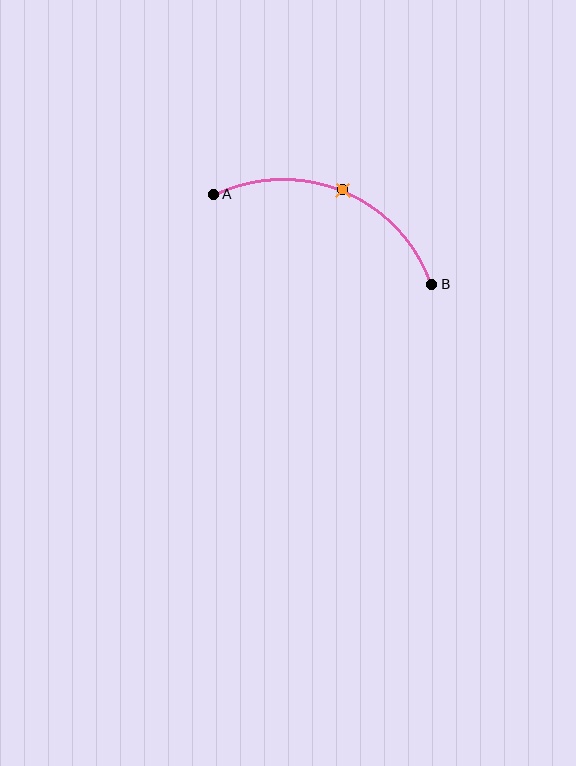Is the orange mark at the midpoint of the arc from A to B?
Yes. The orange mark lies on the arc at equal arc-length from both A and B — it is the arc midpoint.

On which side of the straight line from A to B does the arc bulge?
The arc bulges above the straight line connecting A and B.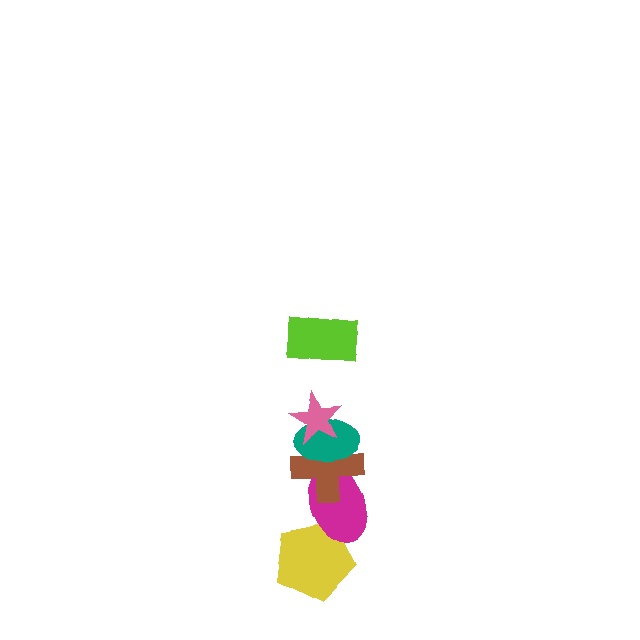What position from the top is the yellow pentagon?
The yellow pentagon is 6th from the top.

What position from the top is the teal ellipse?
The teal ellipse is 3rd from the top.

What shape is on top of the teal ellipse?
The pink star is on top of the teal ellipse.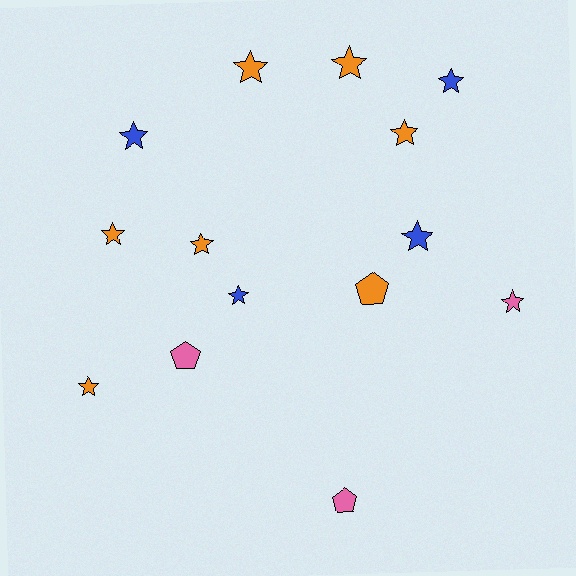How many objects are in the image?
There are 14 objects.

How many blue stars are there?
There are 4 blue stars.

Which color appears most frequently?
Orange, with 7 objects.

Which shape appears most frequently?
Star, with 11 objects.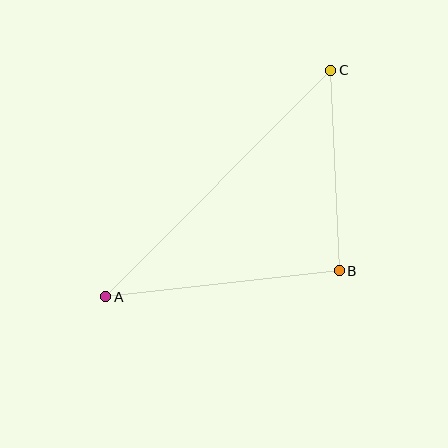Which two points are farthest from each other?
Points A and C are farthest from each other.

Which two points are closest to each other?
Points B and C are closest to each other.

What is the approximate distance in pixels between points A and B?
The distance between A and B is approximately 235 pixels.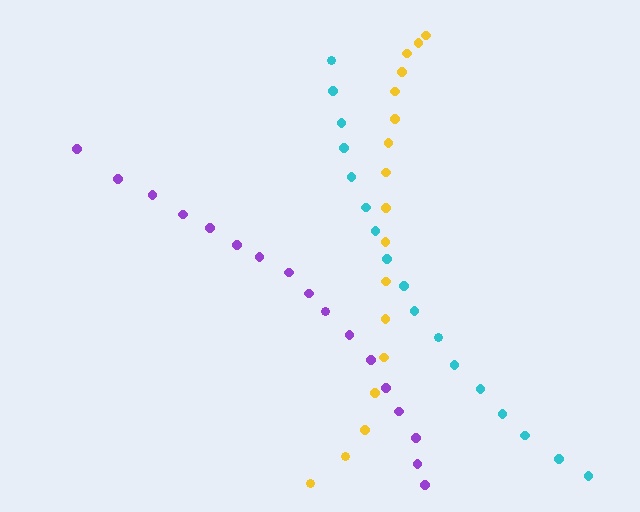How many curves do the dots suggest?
There are 3 distinct paths.